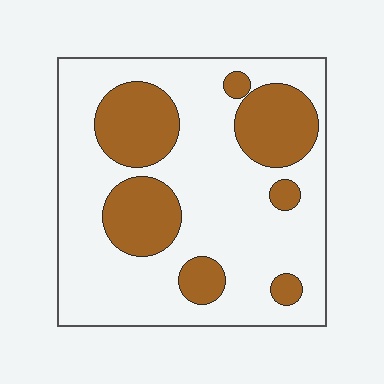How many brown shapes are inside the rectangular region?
7.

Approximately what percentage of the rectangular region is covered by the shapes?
Approximately 30%.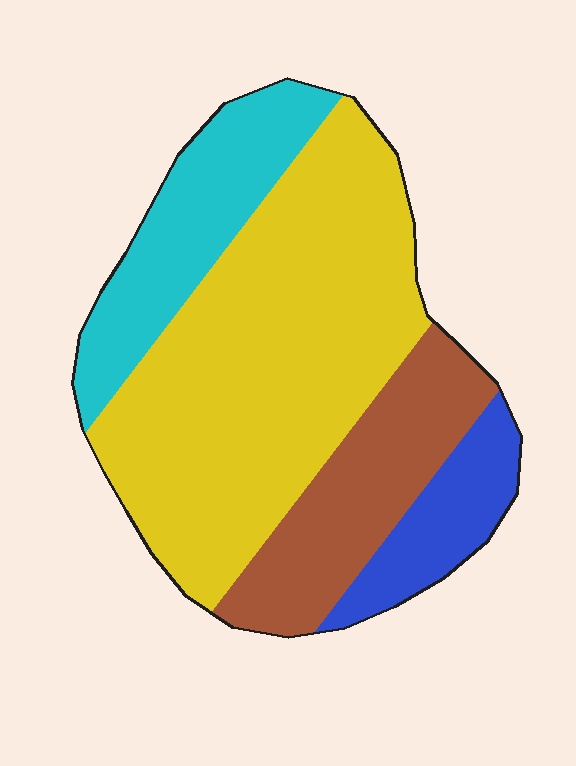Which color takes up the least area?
Blue, at roughly 10%.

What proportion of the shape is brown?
Brown covers roughly 20% of the shape.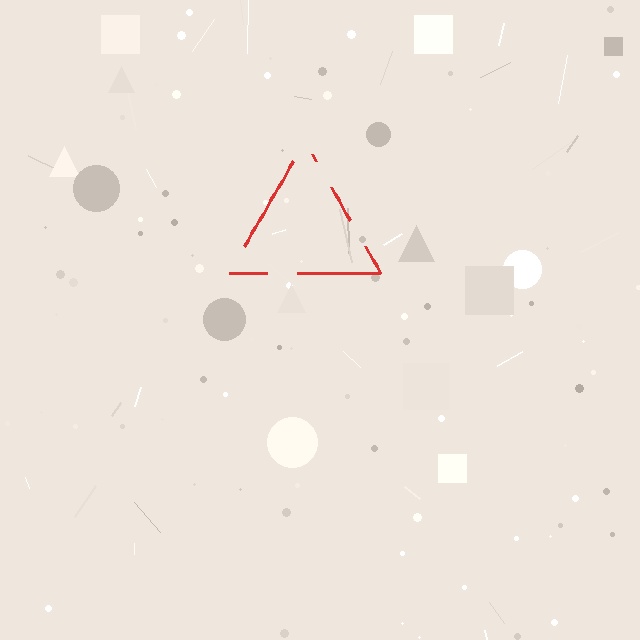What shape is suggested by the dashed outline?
The dashed outline suggests a triangle.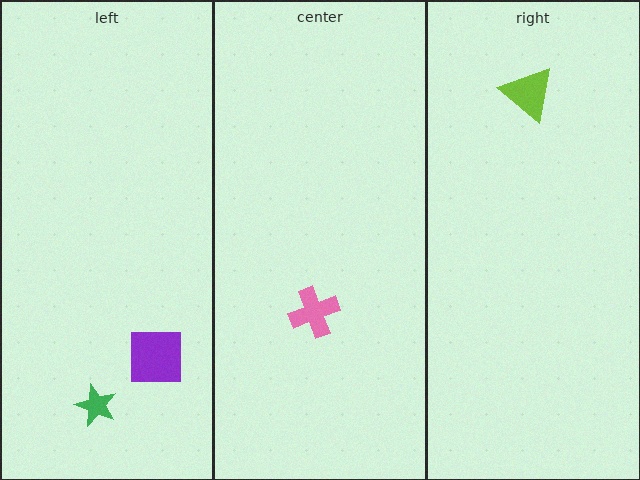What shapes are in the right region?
The lime triangle.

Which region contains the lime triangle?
The right region.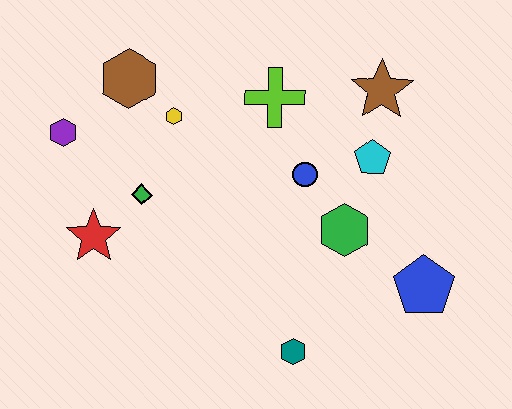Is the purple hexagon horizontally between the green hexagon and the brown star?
No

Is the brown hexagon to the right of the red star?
Yes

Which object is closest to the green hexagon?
The blue circle is closest to the green hexagon.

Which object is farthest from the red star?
The blue pentagon is farthest from the red star.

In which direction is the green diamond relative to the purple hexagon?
The green diamond is to the right of the purple hexagon.